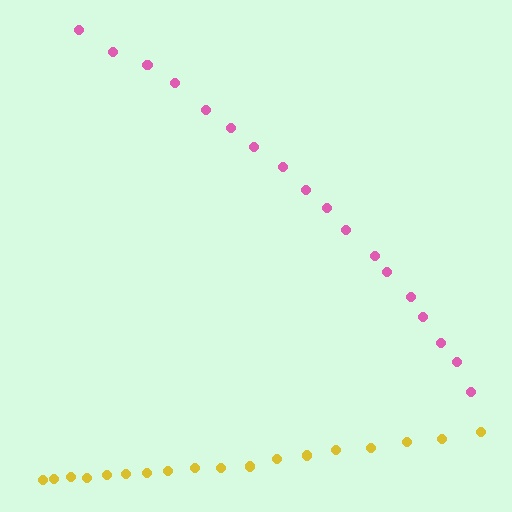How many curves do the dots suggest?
There are 2 distinct paths.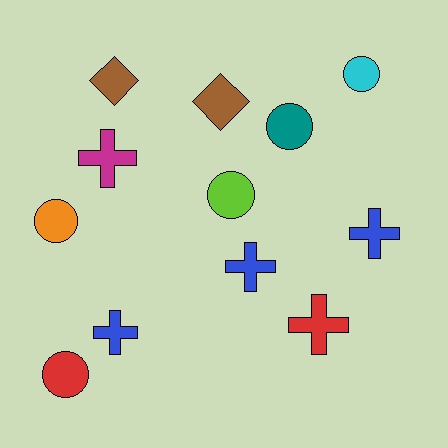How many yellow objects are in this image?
There are no yellow objects.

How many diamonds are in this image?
There are 2 diamonds.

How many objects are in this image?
There are 12 objects.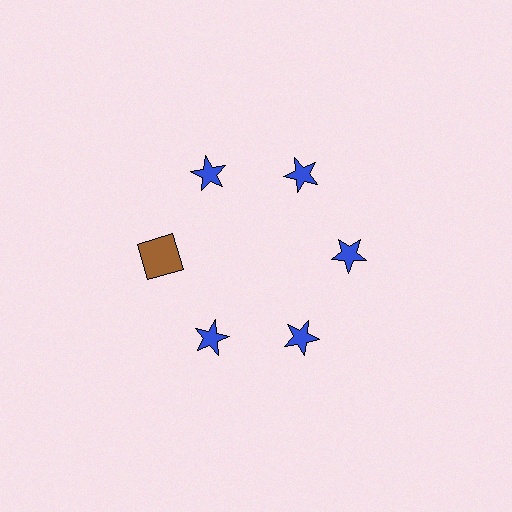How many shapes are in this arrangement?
There are 6 shapes arranged in a ring pattern.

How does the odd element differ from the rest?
It differs in both color (brown instead of blue) and shape (square instead of star).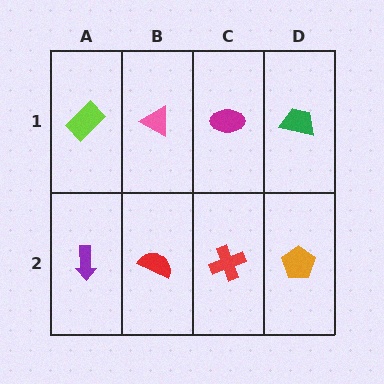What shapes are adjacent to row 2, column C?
A magenta ellipse (row 1, column C), a red semicircle (row 2, column B), an orange pentagon (row 2, column D).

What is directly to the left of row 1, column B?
A lime rectangle.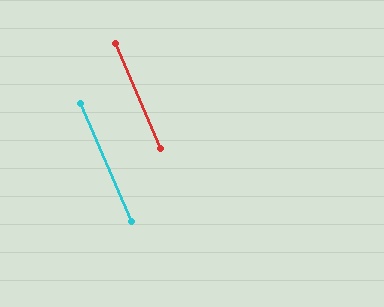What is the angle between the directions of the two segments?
Approximately 1 degree.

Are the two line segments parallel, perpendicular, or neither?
Parallel — their directions differ by only 0.6°.